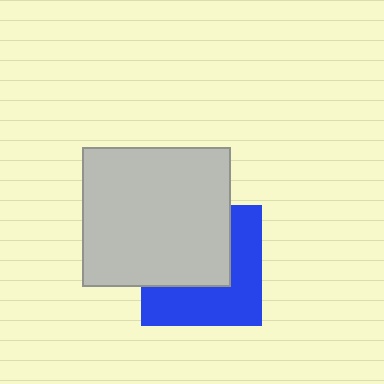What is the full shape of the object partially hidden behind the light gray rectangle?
The partially hidden object is a blue square.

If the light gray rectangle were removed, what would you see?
You would see the complete blue square.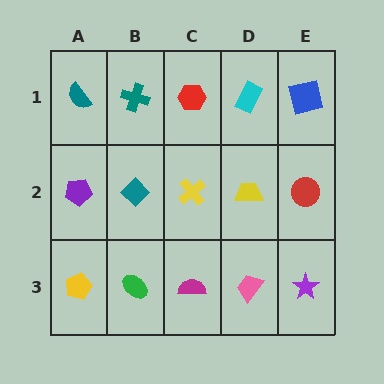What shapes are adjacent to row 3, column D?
A yellow trapezoid (row 2, column D), a magenta semicircle (row 3, column C), a purple star (row 3, column E).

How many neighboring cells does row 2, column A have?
3.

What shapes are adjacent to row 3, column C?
A yellow cross (row 2, column C), a green ellipse (row 3, column B), a pink trapezoid (row 3, column D).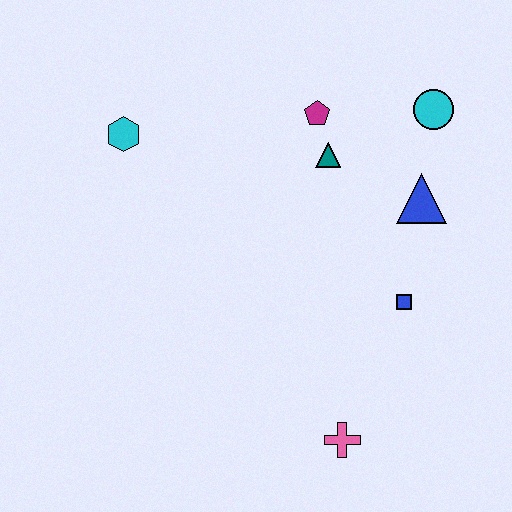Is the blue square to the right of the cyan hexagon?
Yes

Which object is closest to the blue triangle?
The cyan circle is closest to the blue triangle.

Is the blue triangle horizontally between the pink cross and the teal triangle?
No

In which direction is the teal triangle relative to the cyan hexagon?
The teal triangle is to the right of the cyan hexagon.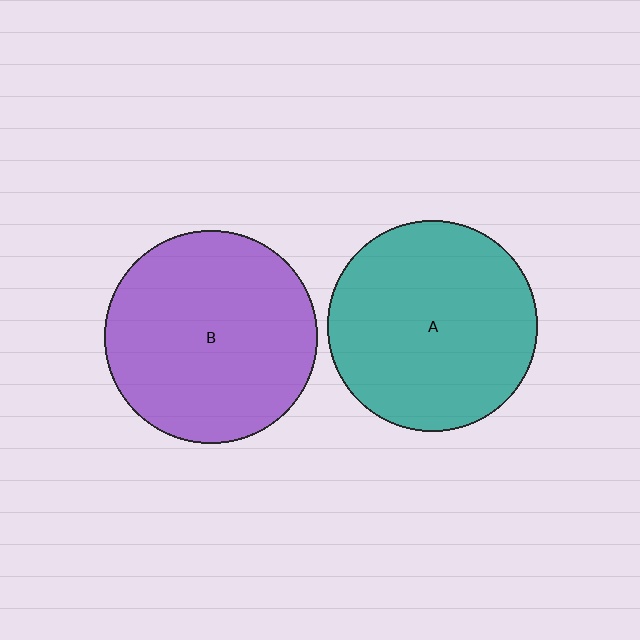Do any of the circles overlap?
No, none of the circles overlap.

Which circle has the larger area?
Circle B (purple).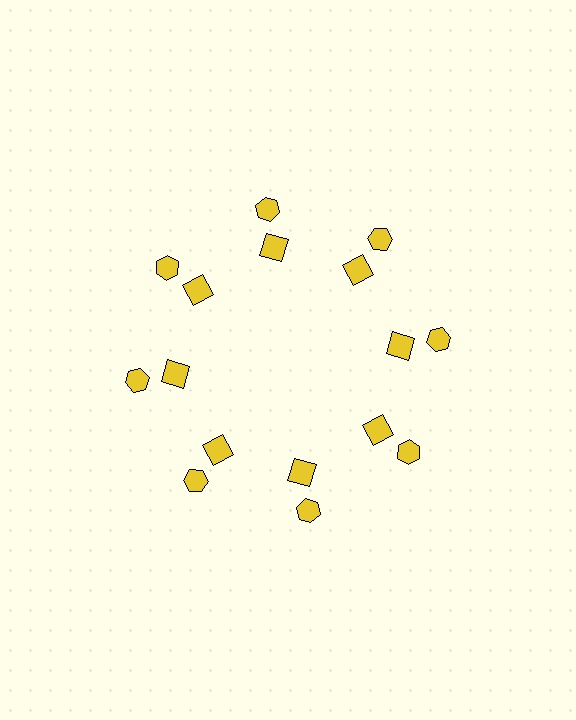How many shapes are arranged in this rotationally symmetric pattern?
There are 16 shapes, arranged in 8 groups of 2.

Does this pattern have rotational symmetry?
Yes, this pattern has 8-fold rotational symmetry. It looks the same after rotating 45 degrees around the center.